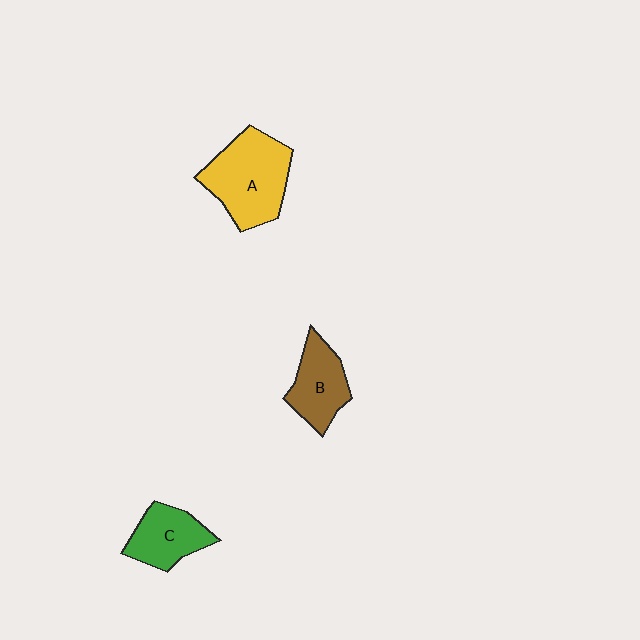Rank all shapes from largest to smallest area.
From largest to smallest: A (yellow), B (brown), C (green).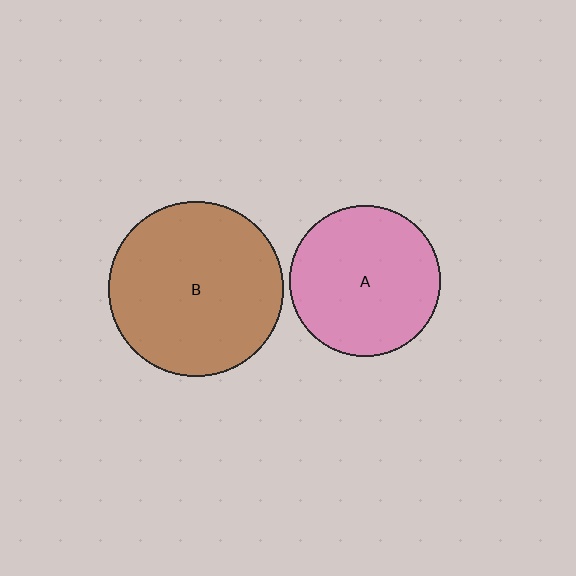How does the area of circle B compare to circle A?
Approximately 1.3 times.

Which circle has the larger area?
Circle B (brown).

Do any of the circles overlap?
No, none of the circles overlap.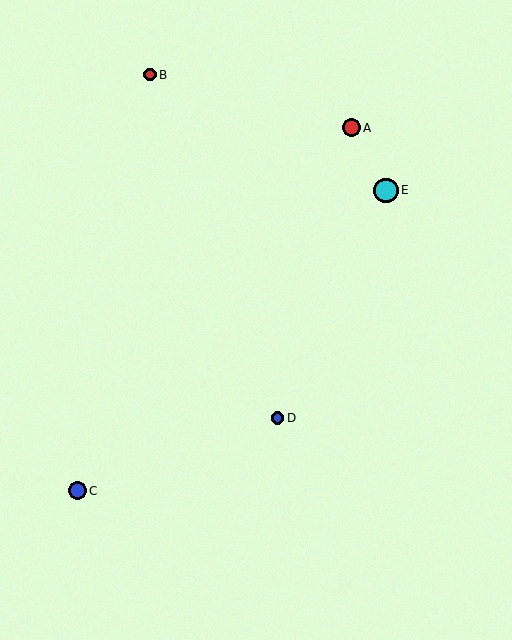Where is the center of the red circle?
The center of the red circle is at (150, 75).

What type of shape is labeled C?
Shape C is a blue circle.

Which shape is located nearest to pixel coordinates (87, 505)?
The blue circle (labeled C) at (77, 491) is nearest to that location.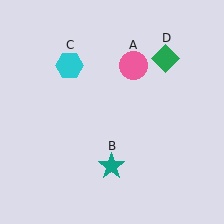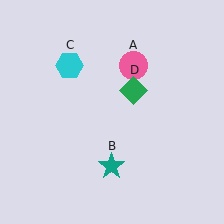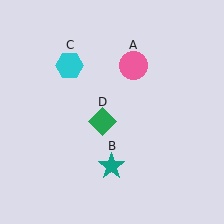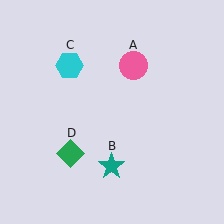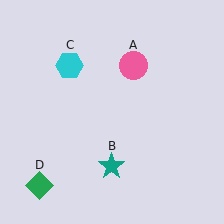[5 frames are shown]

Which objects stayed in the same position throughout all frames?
Pink circle (object A) and teal star (object B) and cyan hexagon (object C) remained stationary.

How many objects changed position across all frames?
1 object changed position: green diamond (object D).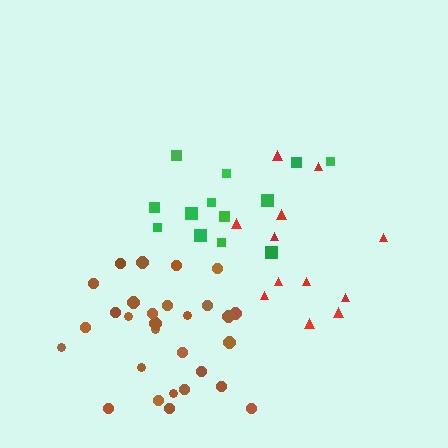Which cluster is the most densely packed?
Brown.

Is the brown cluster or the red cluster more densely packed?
Brown.